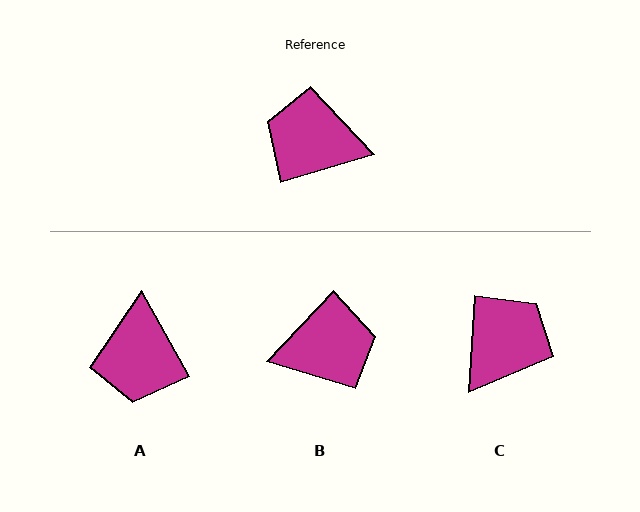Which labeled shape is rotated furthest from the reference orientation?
B, about 150 degrees away.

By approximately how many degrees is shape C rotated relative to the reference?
Approximately 110 degrees clockwise.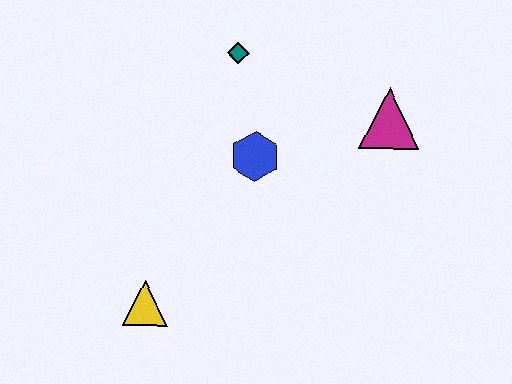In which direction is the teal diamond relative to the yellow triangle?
The teal diamond is above the yellow triangle.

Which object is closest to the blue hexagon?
The teal diamond is closest to the blue hexagon.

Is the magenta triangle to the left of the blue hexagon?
No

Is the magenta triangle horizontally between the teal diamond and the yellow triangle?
No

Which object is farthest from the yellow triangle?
The magenta triangle is farthest from the yellow triangle.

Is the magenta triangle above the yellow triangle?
Yes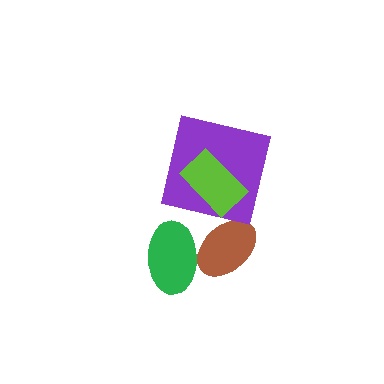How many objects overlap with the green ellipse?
1 object overlaps with the green ellipse.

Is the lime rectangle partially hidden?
No, no other shape covers it.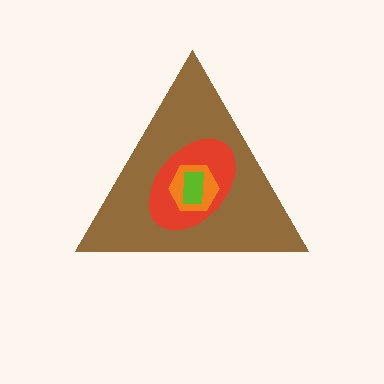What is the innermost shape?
The lime rectangle.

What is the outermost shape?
The brown triangle.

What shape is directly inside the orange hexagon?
The lime rectangle.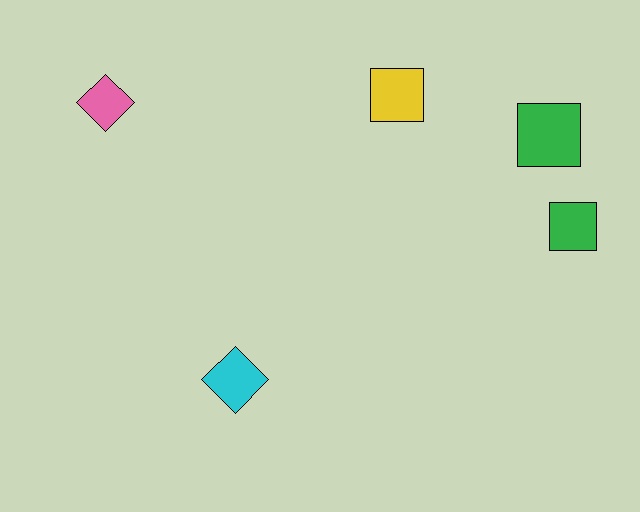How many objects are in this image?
There are 5 objects.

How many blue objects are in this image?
There are no blue objects.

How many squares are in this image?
There are 3 squares.